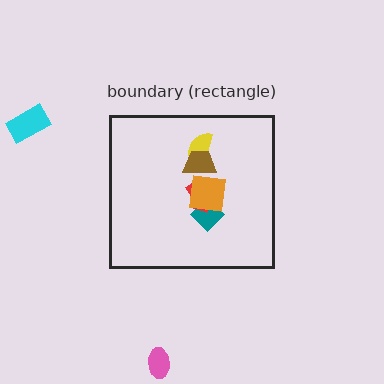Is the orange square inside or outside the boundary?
Inside.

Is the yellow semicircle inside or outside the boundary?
Inside.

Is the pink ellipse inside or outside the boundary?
Outside.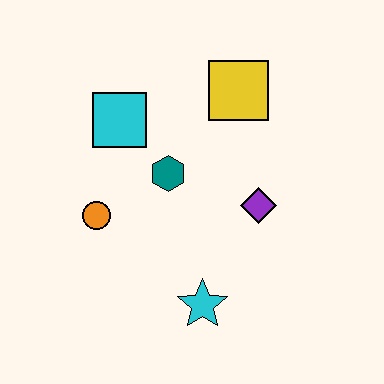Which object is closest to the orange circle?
The teal hexagon is closest to the orange circle.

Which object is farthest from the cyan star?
The yellow square is farthest from the cyan star.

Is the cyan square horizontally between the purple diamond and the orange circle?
Yes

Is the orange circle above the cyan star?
Yes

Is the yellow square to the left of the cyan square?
No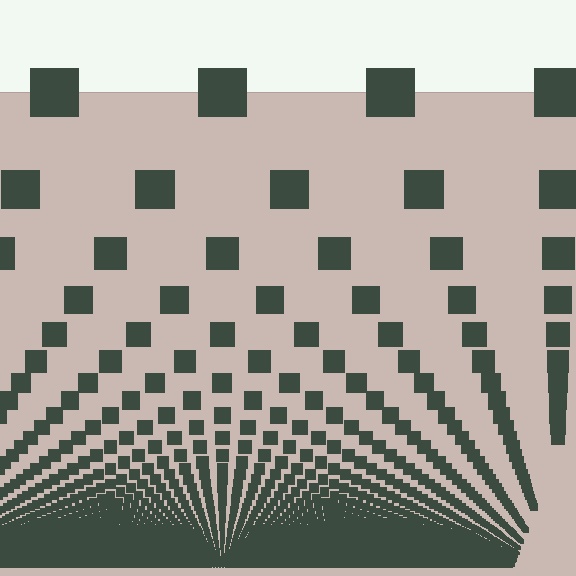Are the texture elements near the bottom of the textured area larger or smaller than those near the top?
Smaller. The gradient is inverted — elements near the bottom are smaller and denser.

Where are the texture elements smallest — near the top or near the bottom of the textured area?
Near the bottom.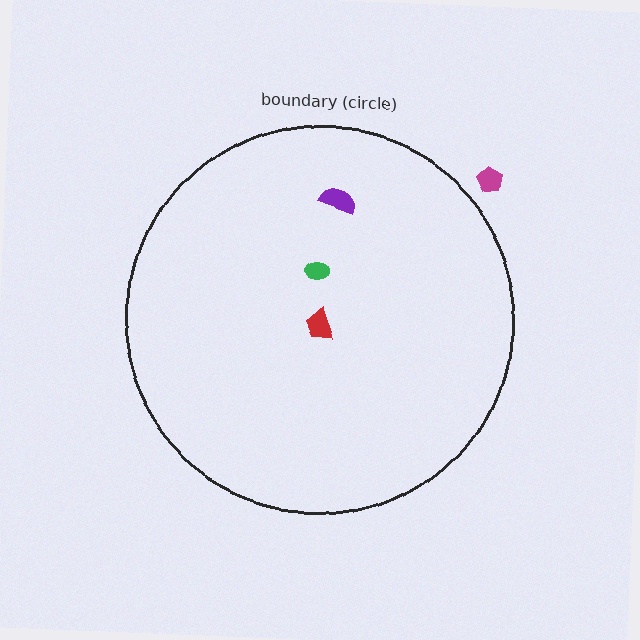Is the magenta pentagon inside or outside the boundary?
Outside.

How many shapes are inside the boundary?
3 inside, 1 outside.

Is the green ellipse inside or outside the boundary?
Inside.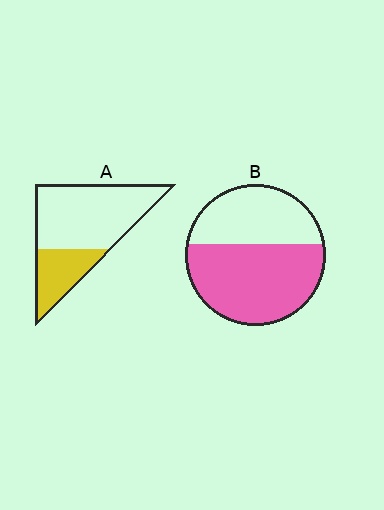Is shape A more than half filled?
No.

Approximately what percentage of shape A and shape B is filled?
A is approximately 30% and B is approximately 60%.